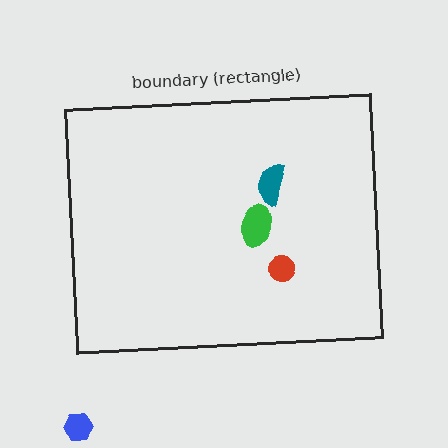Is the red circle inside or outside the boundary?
Inside.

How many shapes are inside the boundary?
3 inside, 1 outside.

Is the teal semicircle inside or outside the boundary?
Inside.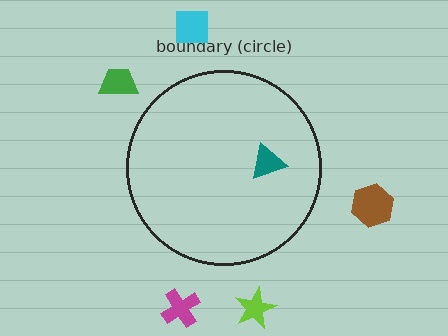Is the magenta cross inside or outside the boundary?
Outside.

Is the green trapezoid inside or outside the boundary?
Outside.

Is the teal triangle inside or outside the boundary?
Inside.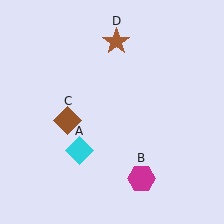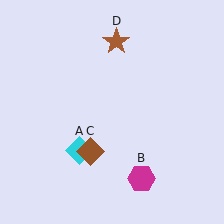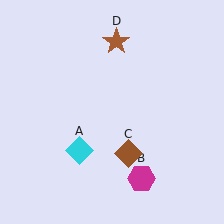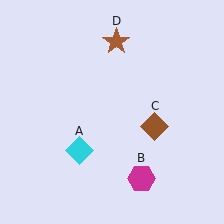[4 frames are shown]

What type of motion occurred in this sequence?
The brown diamond (object C) rotated counterclockwise around the center of the scene.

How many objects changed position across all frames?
1 object changed position: brown diamond (object C).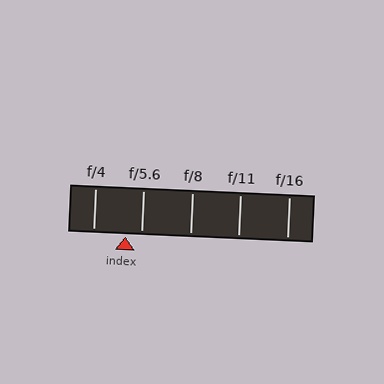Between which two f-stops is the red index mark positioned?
The index mark is between f/4 and f/5.6.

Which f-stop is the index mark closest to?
The index mark is closest to f/5.6.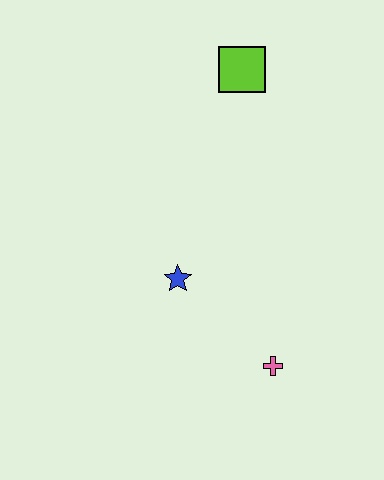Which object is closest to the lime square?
The blue star is closest to the lime square.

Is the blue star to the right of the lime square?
No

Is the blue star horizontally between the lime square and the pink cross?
No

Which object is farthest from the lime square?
The pink cross is farthest from the lime square.